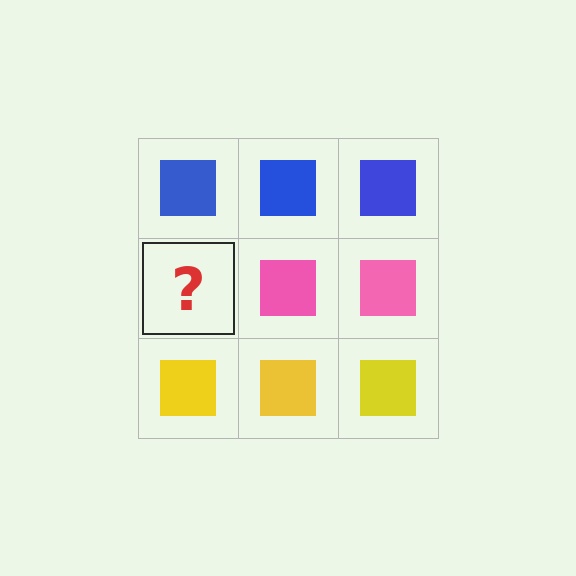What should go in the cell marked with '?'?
The missing cell should contain a pink square.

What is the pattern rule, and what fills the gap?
The rule is that each row has a consistent color. The gap should be filled with a pink square.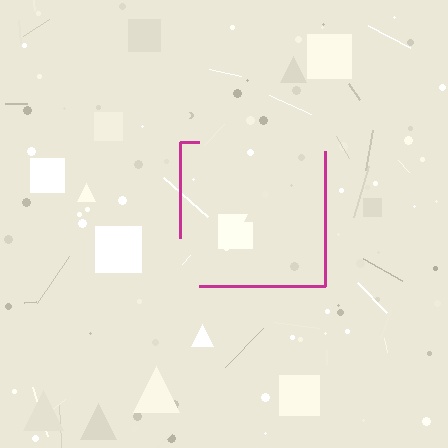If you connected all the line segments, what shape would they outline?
They would outline a square.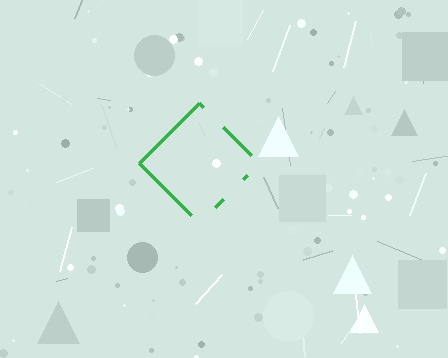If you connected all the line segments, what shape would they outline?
They would outline a diamond.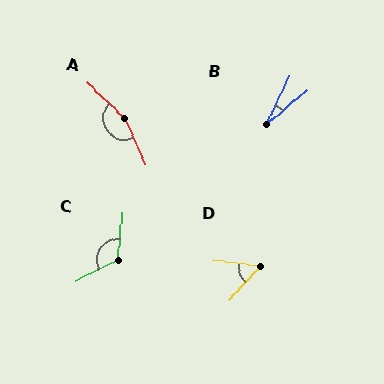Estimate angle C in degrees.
Approximately 123 degrees.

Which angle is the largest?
A, at approximately 158 degrees.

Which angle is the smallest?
B, at approximately 24 degrees.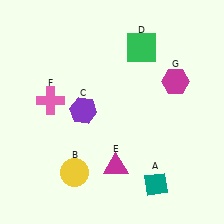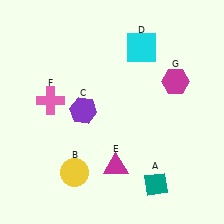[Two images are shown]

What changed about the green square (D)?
In Image 1, D is green. In Image 2, it changed to cyan.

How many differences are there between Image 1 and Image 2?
There is 1 difference between the two images.